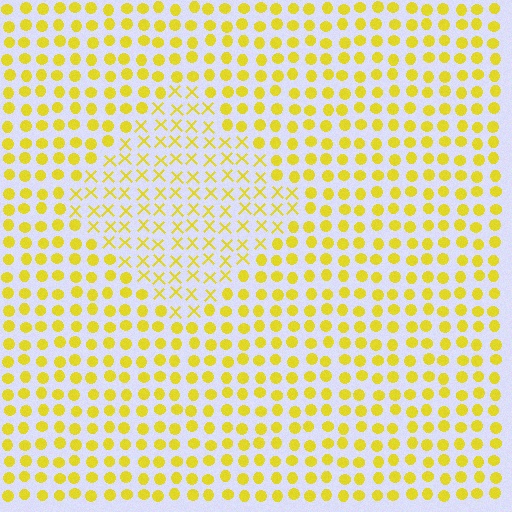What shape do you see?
I see a diamond.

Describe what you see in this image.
The image is filled with small yellow elements arranged in a uniform grid. A diamond-shaped region contains X marks, while the surrounding area contains circles. The boundary is defined purely by the change in element shape.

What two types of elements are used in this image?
The image uses X marks inside the diamond region and circles outside it.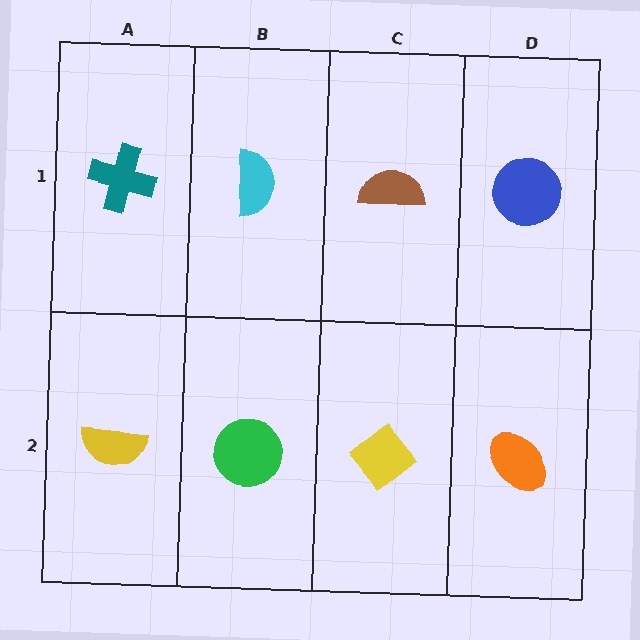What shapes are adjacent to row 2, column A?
A teal cross (row 1, column A), a green circle (row 2, column B).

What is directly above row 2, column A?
A teal cross.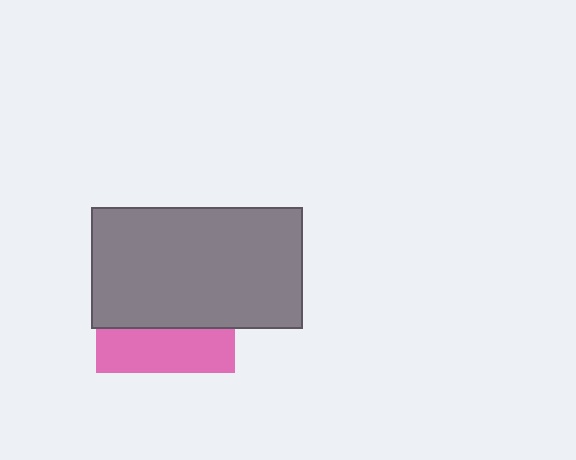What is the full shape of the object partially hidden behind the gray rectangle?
The partially hidden object is a pink square.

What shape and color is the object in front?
The object in front is a gray rectangle.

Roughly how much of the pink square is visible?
A small part of it is visible (roughly 31%).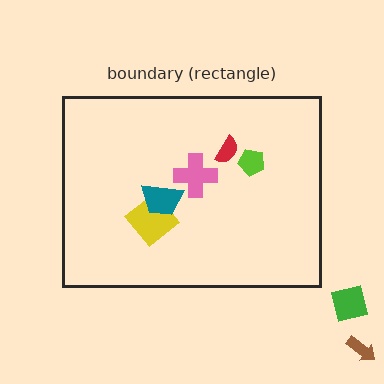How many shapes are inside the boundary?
5 inside, 2 outside.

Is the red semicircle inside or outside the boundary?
Inside.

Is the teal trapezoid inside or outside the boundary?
Inside.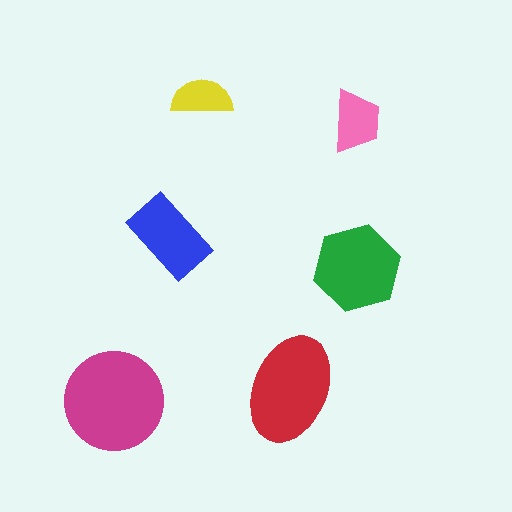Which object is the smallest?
The yellow semicircle.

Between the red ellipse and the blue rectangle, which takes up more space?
The red ellipse.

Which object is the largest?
The magenta circle.